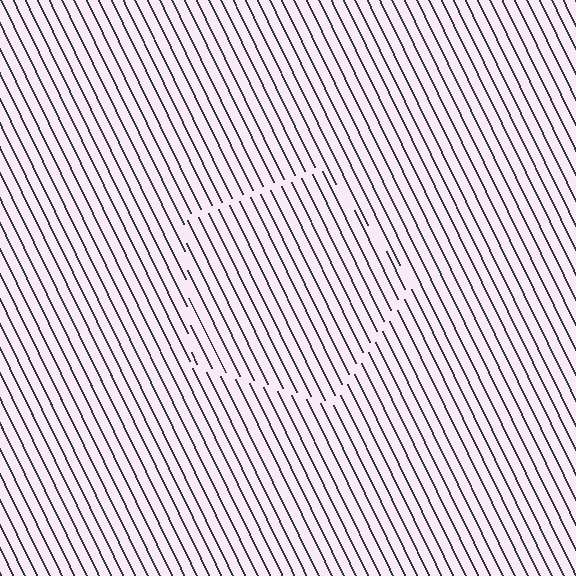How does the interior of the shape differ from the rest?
The interior of the shape contains the same grating, shifted by half a period — the contour is defined by the phase discontinuity where line-ends from the inner and outer gratings abut.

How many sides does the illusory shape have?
5 sides — the line-ends trace a pentagon.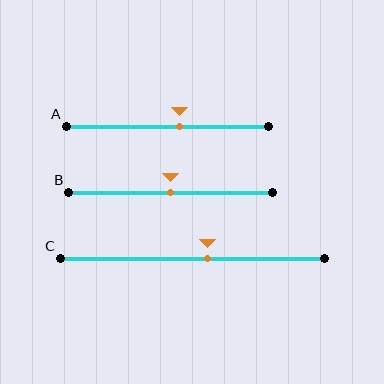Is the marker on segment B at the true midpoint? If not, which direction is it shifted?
Yes, the marker on segment B is at the true midpoint.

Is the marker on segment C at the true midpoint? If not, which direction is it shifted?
No, the marker on segment C is shifted to the right by about 6% of the segment length.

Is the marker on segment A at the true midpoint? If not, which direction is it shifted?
No, the marker on segment A is shifted to the right by about 6% of the segment length.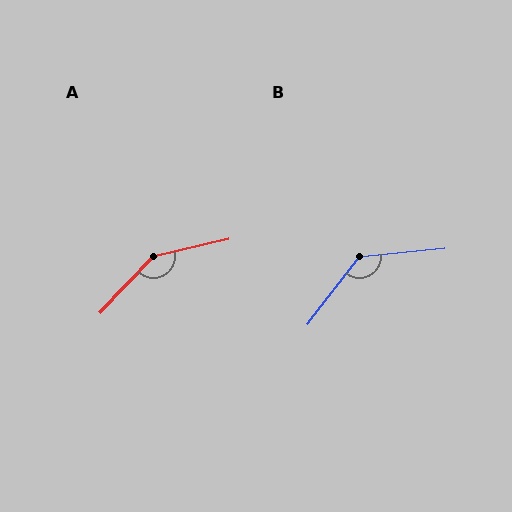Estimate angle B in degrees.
Approximately 134 degrees.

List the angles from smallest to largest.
B (134°), A (147°).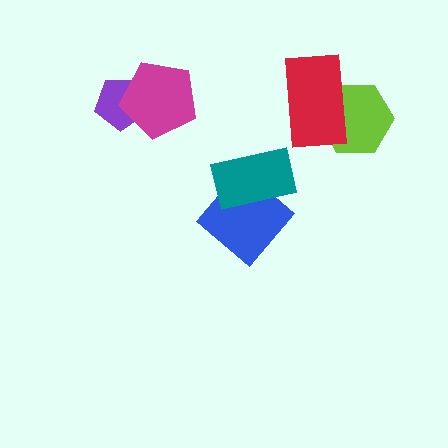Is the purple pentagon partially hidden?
Yes, it is partially covered by another shape.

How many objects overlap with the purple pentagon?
1 object overlaps with the purple pentagon.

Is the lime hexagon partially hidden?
Yes, it is partially covered by another shape.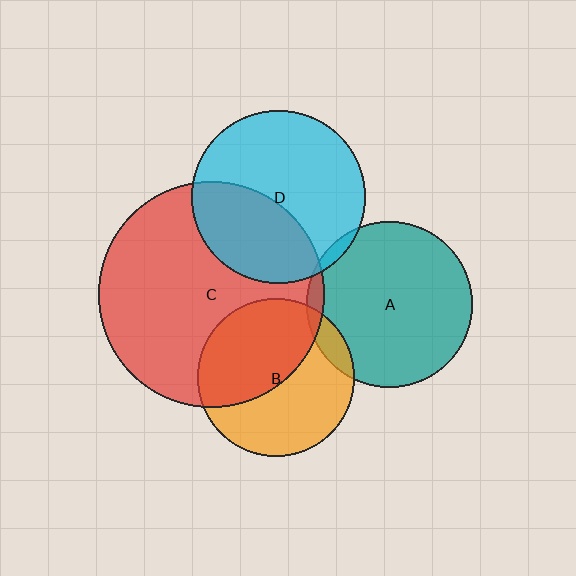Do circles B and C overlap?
Yes.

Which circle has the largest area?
Circle C (red).